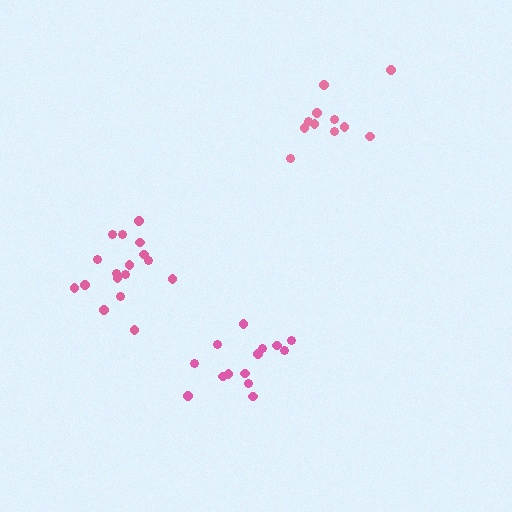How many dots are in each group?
Group 1: 14 dots, Group 2: 17 dots, Group 3: 11 dots (42 total).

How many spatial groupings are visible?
There are 3 spatial groupings.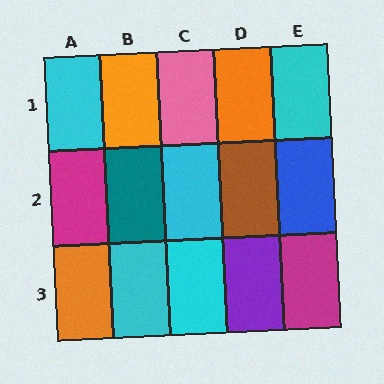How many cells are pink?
1 cell is pink.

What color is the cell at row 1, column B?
Orange.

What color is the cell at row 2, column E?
Blue.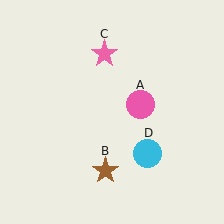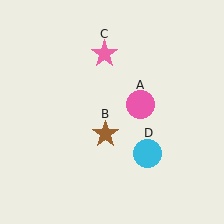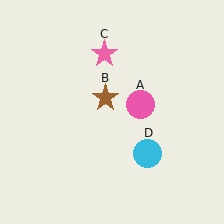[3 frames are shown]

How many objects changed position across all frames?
1 object changed position: brown star (object B).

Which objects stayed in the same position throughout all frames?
Pink circle (object A) and pink star (object C) and cyan circle (object D) remained stationary.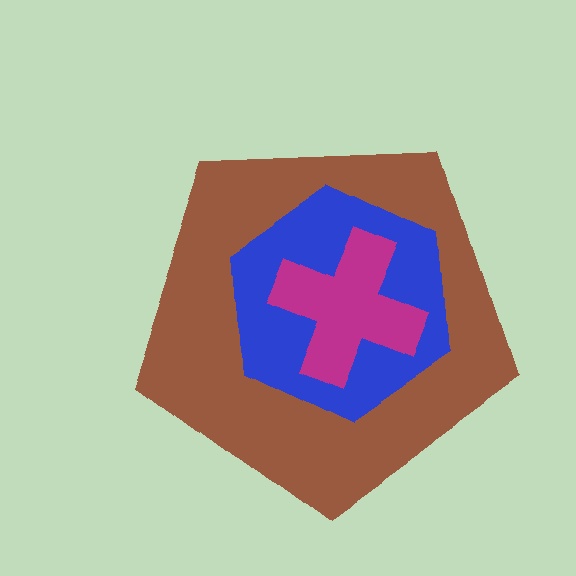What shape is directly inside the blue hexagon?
The magenta cross.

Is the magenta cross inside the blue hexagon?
Yes.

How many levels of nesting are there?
3.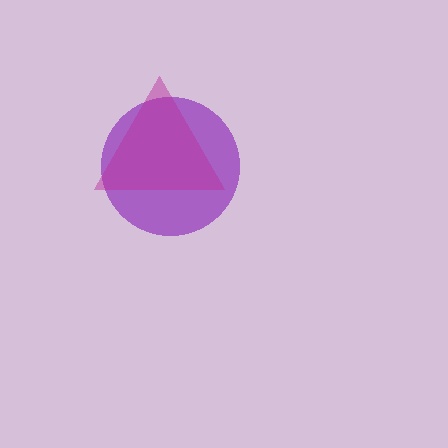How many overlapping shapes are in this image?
There are 2 overlapping shapes in the image.